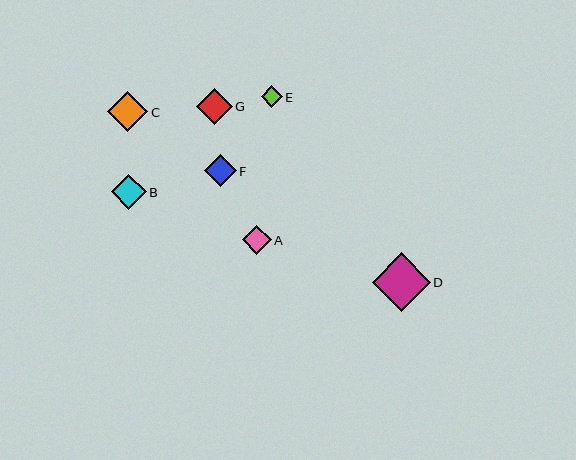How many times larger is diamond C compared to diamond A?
Diamond C is approximately 1.4 times the size of diamond A.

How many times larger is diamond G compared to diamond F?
Diamond G is approximately 1.1 times the size of diamond F.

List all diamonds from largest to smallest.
From largest to smallest: D, C, G, B, F, A, E.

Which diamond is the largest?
Diamond D is the largest with a size of approximately 58 pixels.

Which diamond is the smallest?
Diamond E is the smallest with a size of approximately 21 pixels.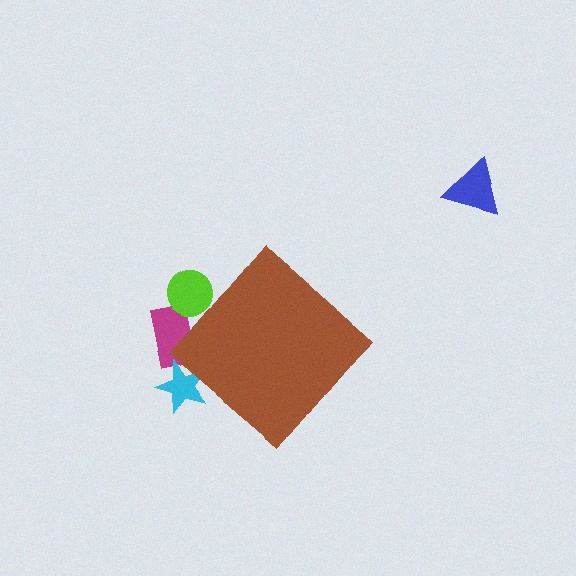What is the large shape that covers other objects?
A brown diamond.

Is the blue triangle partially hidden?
No, the blue triangle is fully visible.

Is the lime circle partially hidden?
Yes, the lime circle is partially hidden behind the brown diamond.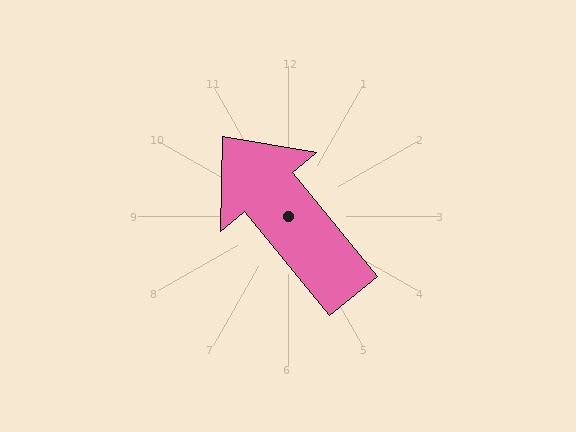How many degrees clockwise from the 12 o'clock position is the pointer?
Approximately 321 degrees.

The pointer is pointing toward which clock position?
Roughly 11 o'clock.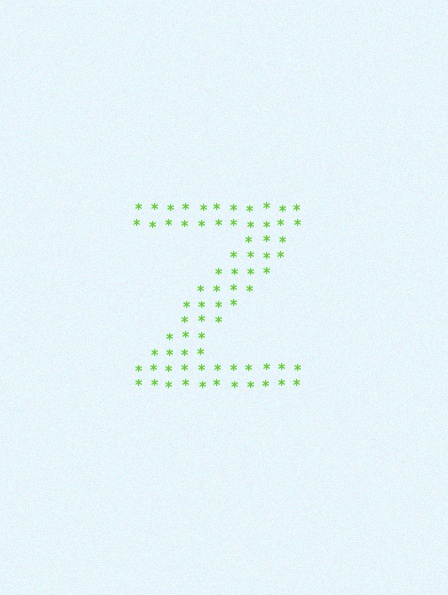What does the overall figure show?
The overall figure shows the letter Z.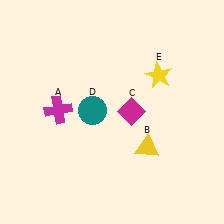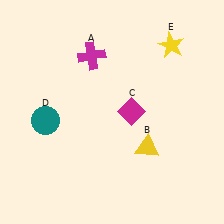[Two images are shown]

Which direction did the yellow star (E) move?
The yellow star (E) moved up.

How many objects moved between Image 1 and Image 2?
3 objects moved between the two images.